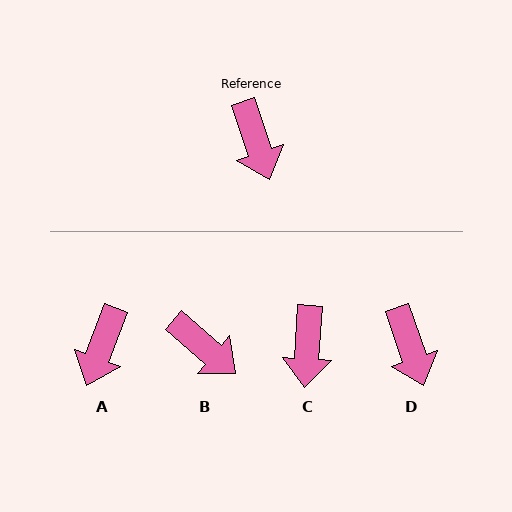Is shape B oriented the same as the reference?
No, it is off by about 31 degrees.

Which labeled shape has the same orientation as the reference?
D.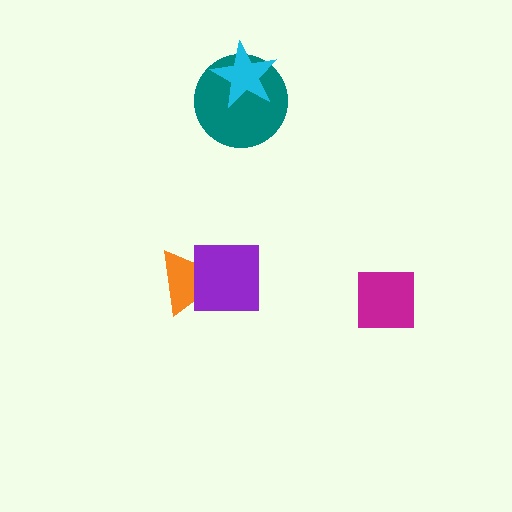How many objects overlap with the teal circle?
1 object overlaps with the teal circle.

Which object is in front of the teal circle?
The cyan star is in front of the teal circle.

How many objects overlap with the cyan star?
1 object overlaps with the cyan star.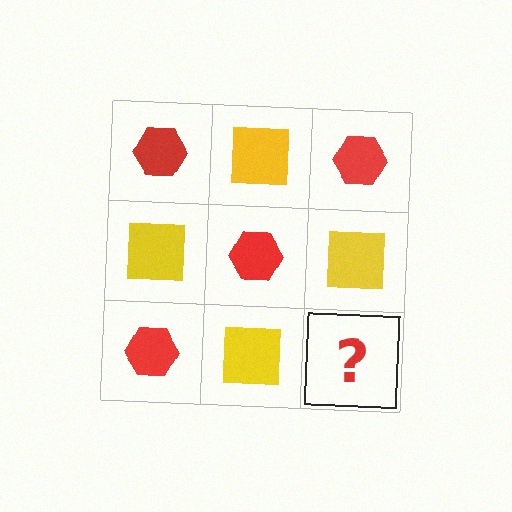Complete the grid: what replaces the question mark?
The question mark should be replaced with a red hexagon.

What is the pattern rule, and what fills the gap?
The rule is that it alternates red hexagon and yellow square in a checkerboard pattern. The gap should be filled with a red hexagon.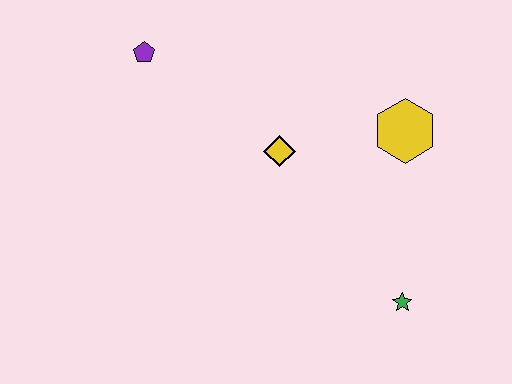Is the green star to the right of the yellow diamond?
Yes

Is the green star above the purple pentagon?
No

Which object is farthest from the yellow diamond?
The green star is farthest from the yellow diamond.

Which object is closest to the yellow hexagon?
The yellow diamond is closest to the yellow hexagon.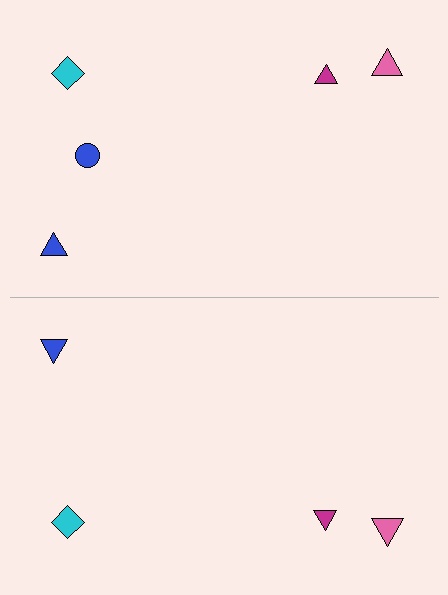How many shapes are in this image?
There are 9 shapes in this image.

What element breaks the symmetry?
A blue circle is missing from the bottom side.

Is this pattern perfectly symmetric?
No, the pattern is not perfectly symmetric. A blue circle is missing from the bottom side.